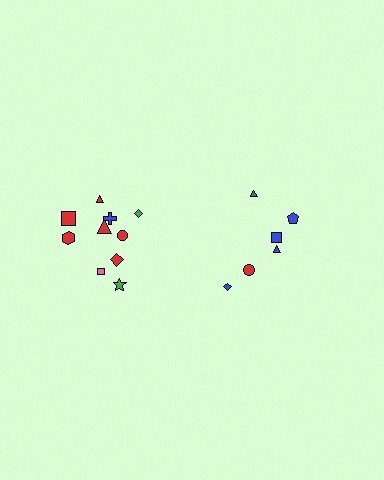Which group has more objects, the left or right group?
The left group.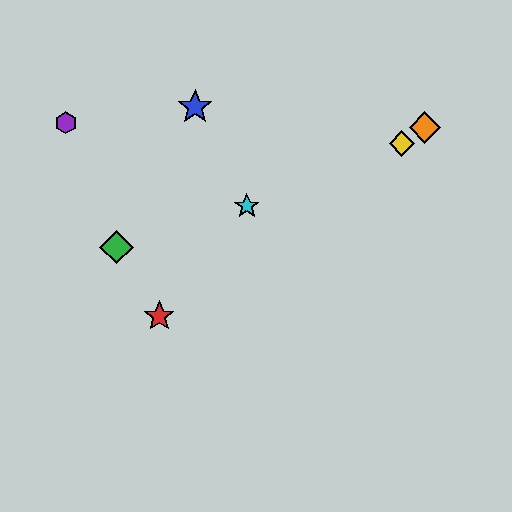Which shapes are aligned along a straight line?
The red star, the yellow diamond, the orange diamond are aligned along a straight line.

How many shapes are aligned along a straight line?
3 shapes (the red star, the yellow diamond, the orange diamond) are aligned along a straight line.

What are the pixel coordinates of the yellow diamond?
The yellow diamond is at (402, 144).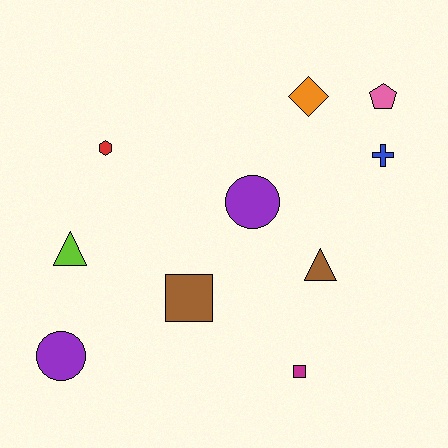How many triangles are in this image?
There are 2 triangles.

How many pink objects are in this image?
There is 1 pink object.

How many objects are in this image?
There are 10 objects.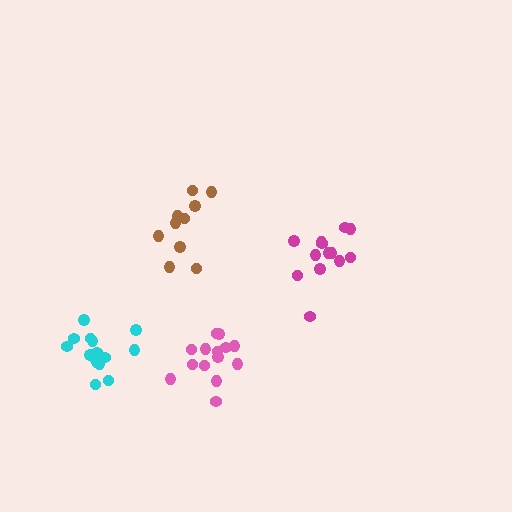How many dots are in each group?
Group 1: 10 dots, Group 2: 13 dots, Group 3: 16 dots, Group 4: 14 dots (53 total).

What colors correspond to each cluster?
The clusters are colored: brown, magenta, cyan, pink.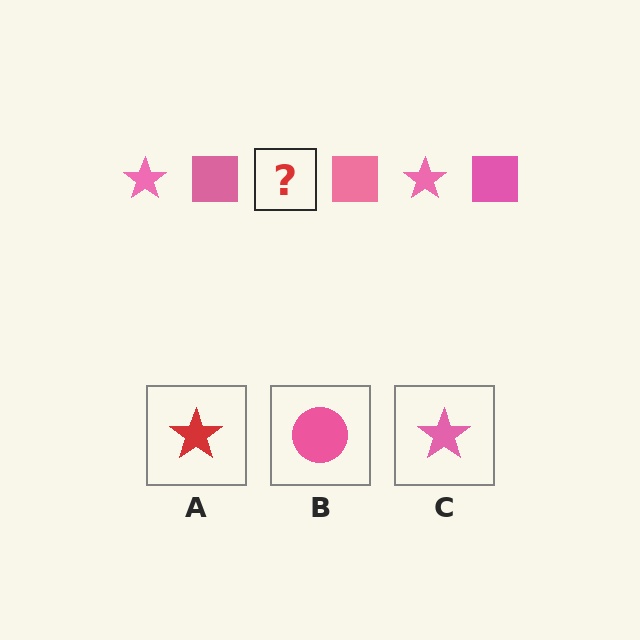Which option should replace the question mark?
Option C.